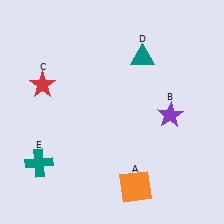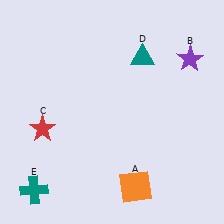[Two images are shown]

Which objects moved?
The objects that moved are: the purple star (B), the red star (C), the teal cross (E).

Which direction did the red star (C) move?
The red star (C) moved down.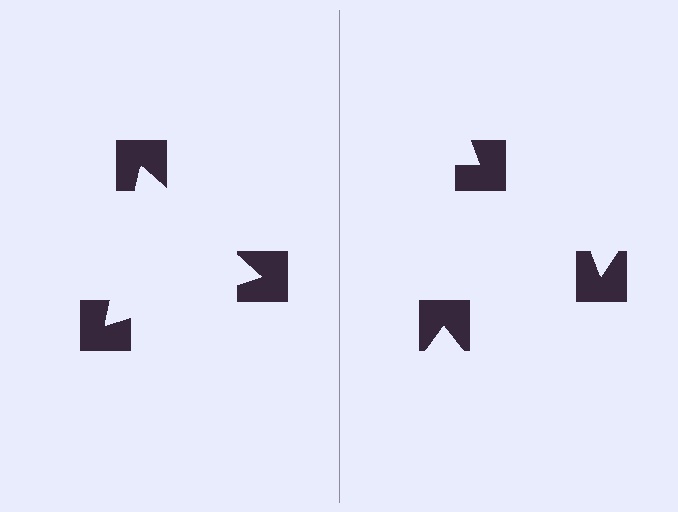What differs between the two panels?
The notched squares are positioned identically on both sides; only the wedge orientations differ. On the left they align to a triangle; on the right they are misaligned.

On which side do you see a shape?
An illusory triangle appears on the left side. On the right side the wedge cuts are rotated, so no coherent shape forms.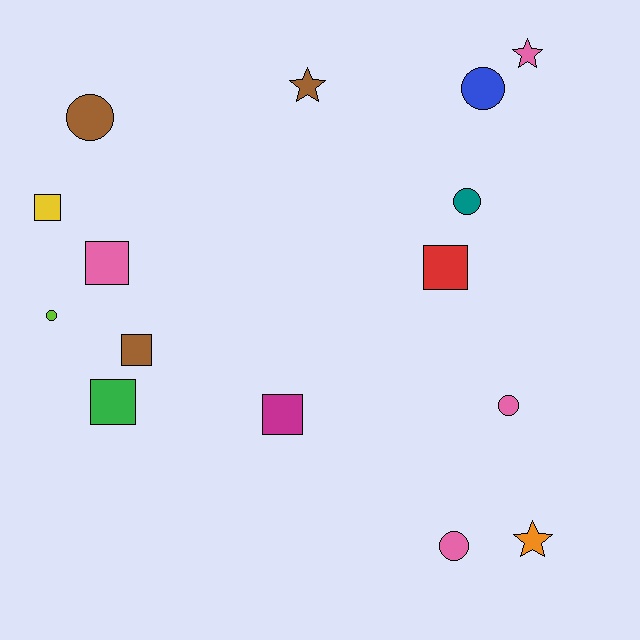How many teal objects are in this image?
There is 1 teal object.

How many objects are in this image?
There are 15 objects.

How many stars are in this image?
There are 3 stars.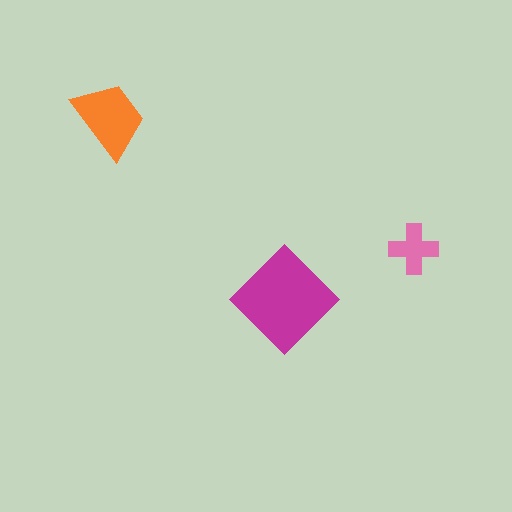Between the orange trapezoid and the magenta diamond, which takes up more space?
The magenta diamond.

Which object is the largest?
The magenta diamond.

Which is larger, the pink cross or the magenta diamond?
The magenta diamond.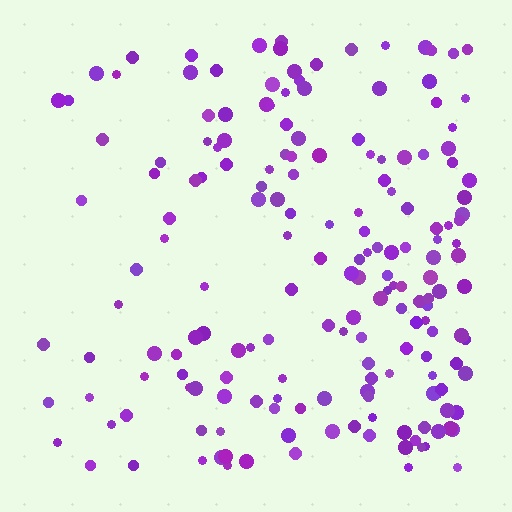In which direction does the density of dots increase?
From left to right, with the right side densest.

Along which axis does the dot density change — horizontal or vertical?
Horizontal.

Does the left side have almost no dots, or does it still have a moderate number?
Still a moderate number, just noticeably fewer than the right.